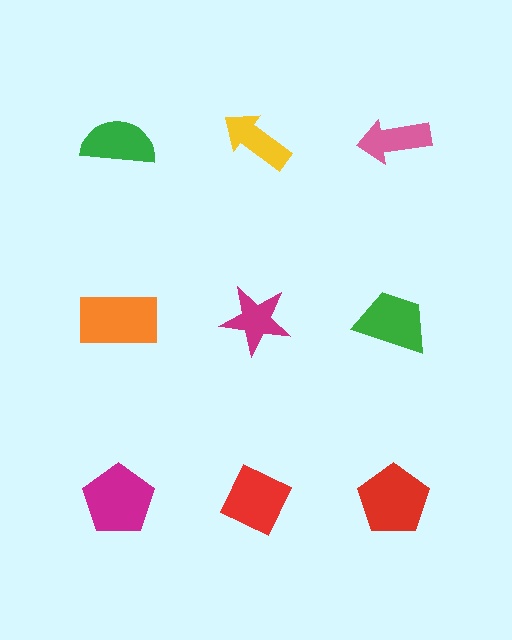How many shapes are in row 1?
3 shapes.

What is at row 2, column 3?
A green trapezoid.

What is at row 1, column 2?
A yellow arrow.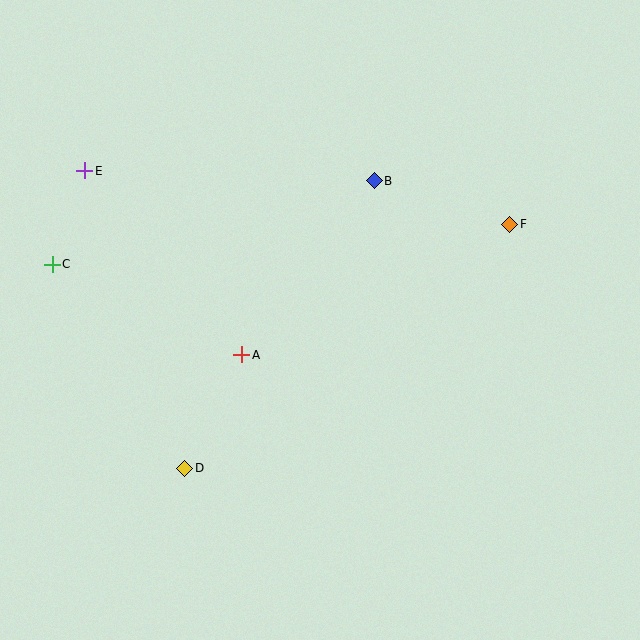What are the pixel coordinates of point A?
Point A is at (242, 355).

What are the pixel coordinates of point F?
Point F is at (510, 224).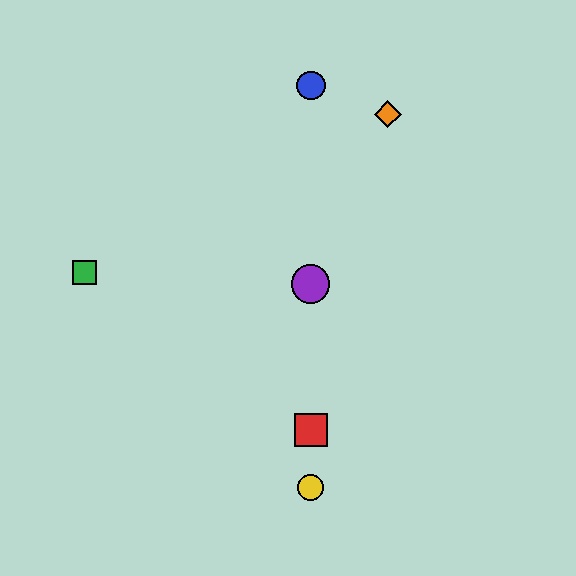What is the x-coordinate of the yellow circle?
The yellow circle is at x≈311.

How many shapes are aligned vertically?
4 shapes (the red square, the blue circle, the yellow circle, the purple circle) are aligned vertically.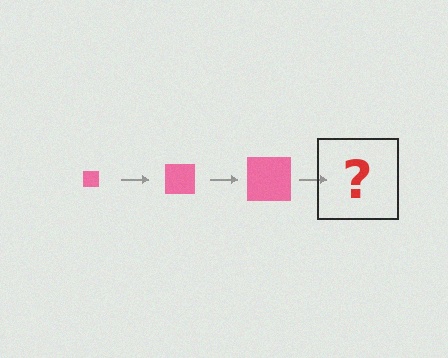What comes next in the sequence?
The next element should be a pink square, larger than the previous one.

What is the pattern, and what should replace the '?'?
The pattern is that the square gets progressively larger each step. The '?' should be a pink square, larger than the previous one.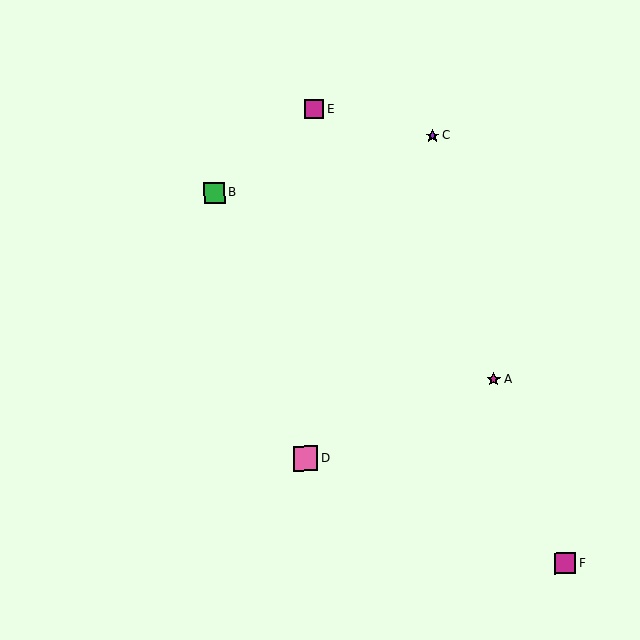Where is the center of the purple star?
The center of the purple star is at (432, 136).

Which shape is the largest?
The pink square (labeled D) is the largest.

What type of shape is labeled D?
Shape D is a pink square.